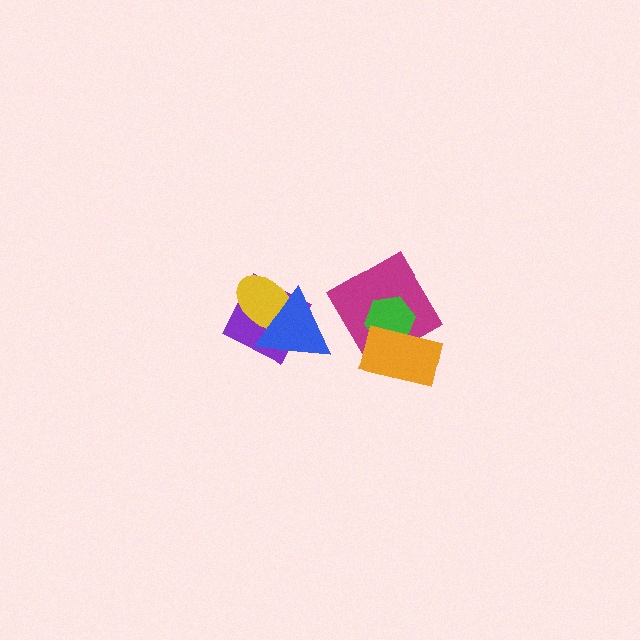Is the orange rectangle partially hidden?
No, no other shape covers it.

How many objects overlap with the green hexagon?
2 objects overlap with the green hexagon.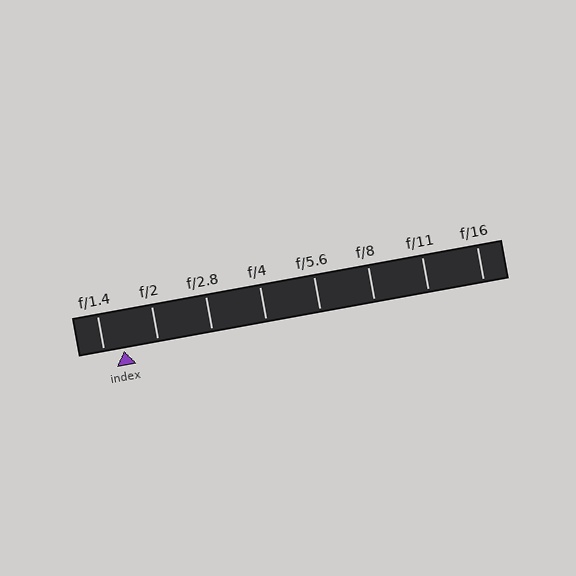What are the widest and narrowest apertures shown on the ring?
The widest aperture shown is f/1.4 and the narrowest is f/16.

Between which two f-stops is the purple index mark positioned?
The index mark is between f/1.4 and f/2.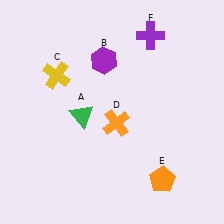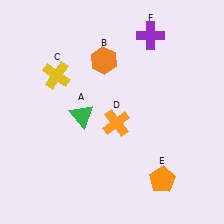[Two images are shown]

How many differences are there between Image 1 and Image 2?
There is 1 difference between the two images.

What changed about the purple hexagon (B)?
In Image 1, B is purple. In Image 2, it changed to orange.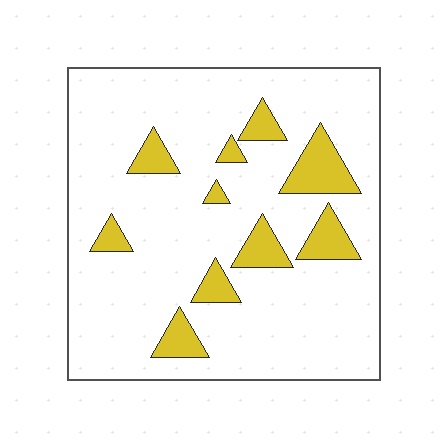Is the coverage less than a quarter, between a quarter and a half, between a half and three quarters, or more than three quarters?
Less than a quarter.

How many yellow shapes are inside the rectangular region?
10.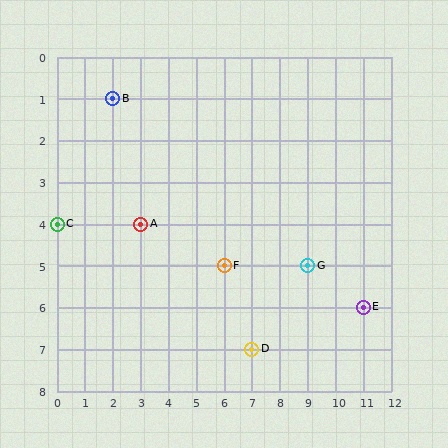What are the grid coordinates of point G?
Point G is at grid coordinates (9, 5).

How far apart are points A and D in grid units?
Points A and D are 4 columns and 3 rows apart (about 5.0 grid units diagonally).